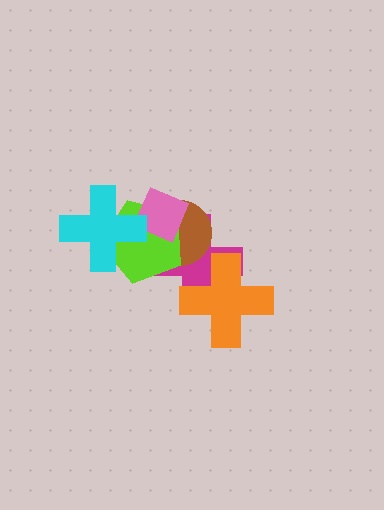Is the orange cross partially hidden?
No, no other shape covers it.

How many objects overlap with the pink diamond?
4 objects overlap with the pink diamond.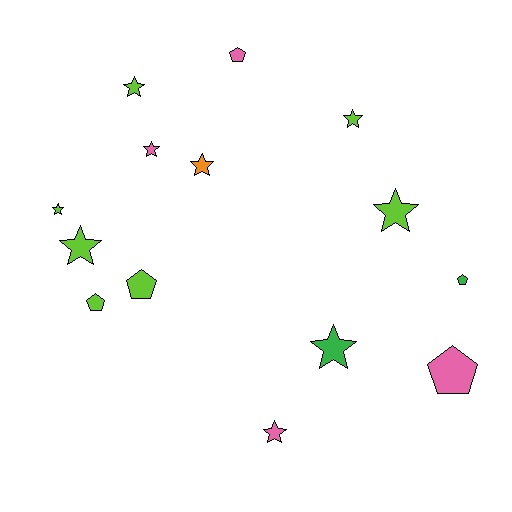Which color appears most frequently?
Lime, with 7 objects.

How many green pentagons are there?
There is 1 green pentagon.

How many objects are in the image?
There are 14 objects.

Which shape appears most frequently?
Star, with 9 objects.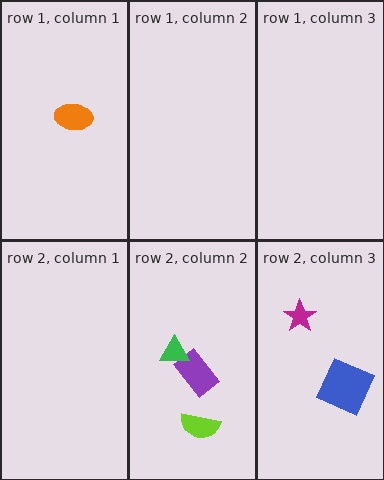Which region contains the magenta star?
The row 2, column 3 region.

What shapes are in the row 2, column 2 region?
The lime semicircle, the purple rectangle, the green triangle.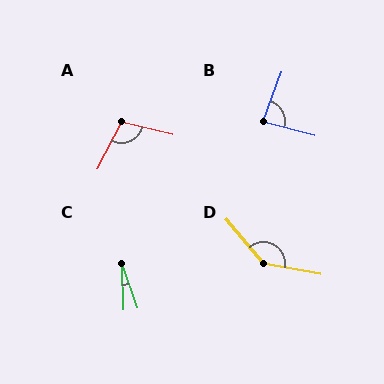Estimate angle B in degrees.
Approximately 84 degrees.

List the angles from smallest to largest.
C (17°), B (84°), A (104°), D (141°).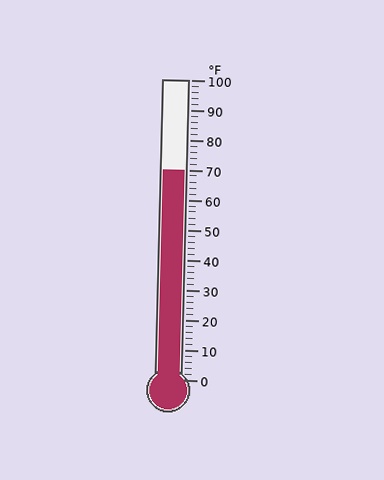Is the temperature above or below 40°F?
The temperature is above 40°F.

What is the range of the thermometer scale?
The thermometer scale ranges from 0°F to 100°F.